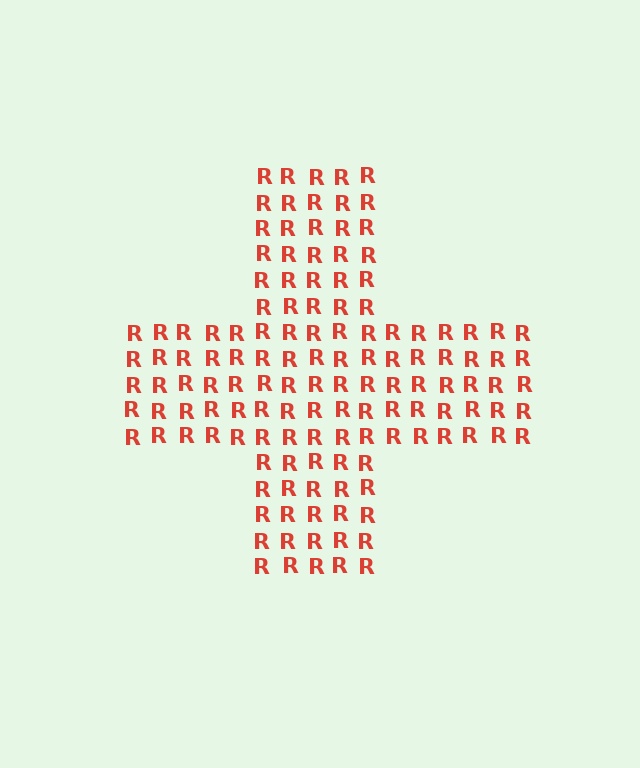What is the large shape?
The large shape is a cross.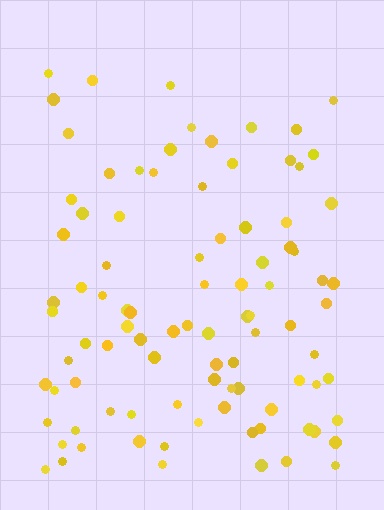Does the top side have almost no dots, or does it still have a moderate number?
Still a moderate number, just noticeably fewer than the bottom.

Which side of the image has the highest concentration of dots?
The bottom.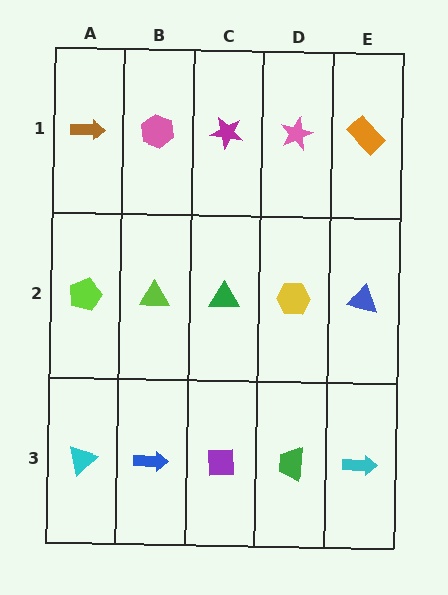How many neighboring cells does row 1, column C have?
3.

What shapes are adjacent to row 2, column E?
An orange rectangle (row 1, column E), a cyan arrow (row 3, column E), a yellow hexagon (row 2, column D).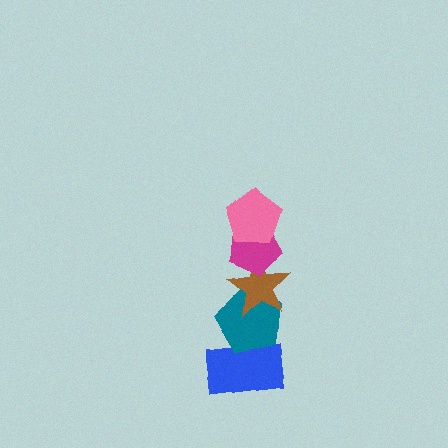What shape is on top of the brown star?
The magenta pentagon is on top of the brown star.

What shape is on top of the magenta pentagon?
The pink pentagon is on top of the magenta pentagon.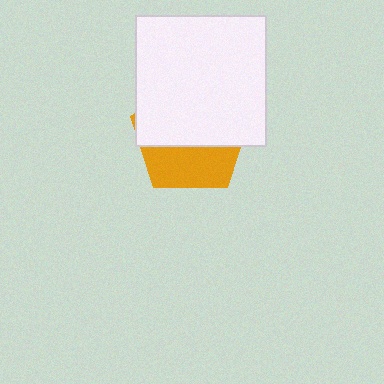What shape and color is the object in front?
The object in front is a white square.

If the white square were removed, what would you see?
You would see the complete orange pentagon.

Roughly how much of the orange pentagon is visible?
A small part of it is visible (roughly 37%).